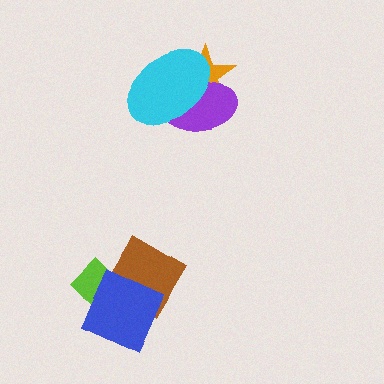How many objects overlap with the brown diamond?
2 objects overlap with the brown diamond.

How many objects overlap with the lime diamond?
2 objects overlap with the lime diamond.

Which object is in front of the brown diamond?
The blue square is in front of the brown diamond.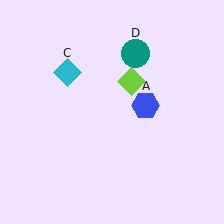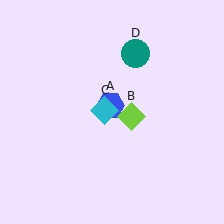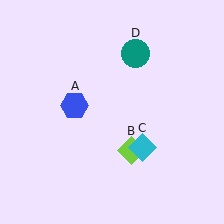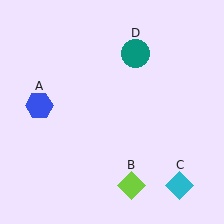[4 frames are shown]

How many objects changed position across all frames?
3 objects changed position: blue hexagon (object A), lime diamond (object B), cyan diamond (object C).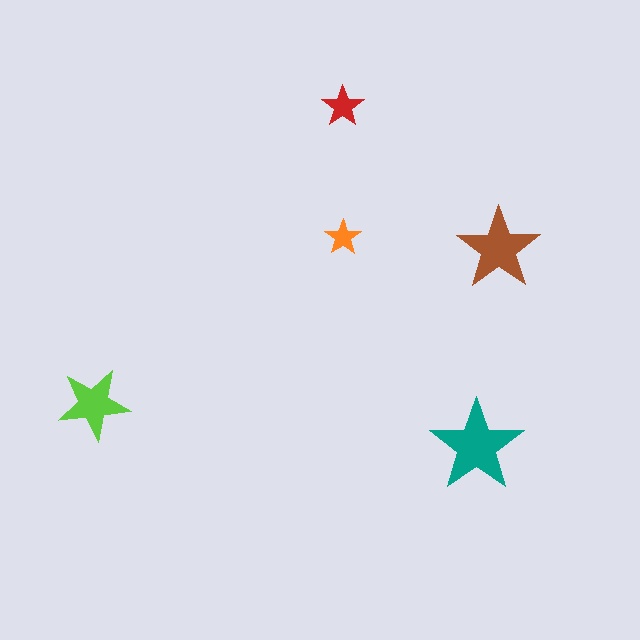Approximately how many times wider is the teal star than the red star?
About 2 times wider.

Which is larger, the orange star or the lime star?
The lime one.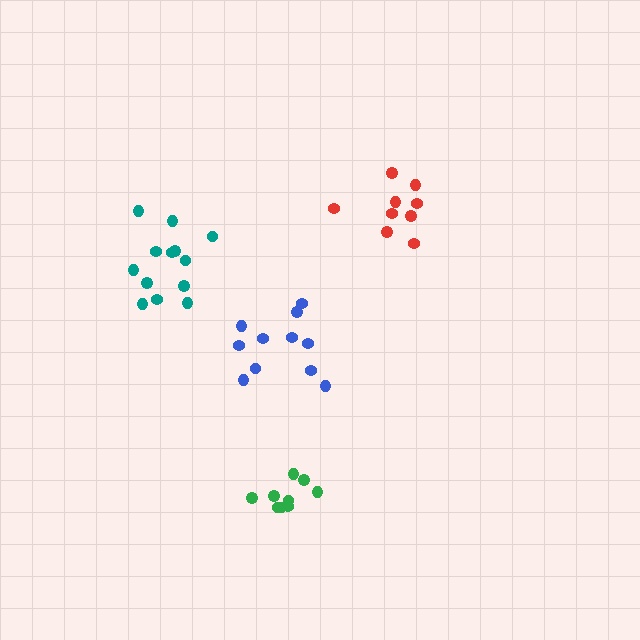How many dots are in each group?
Group 1: 9 dots, Group 2: 13 dots, Group 3: 9 dots, Group 4: 11 dots (42 total).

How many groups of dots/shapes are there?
There are 4 groups.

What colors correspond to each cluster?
The clusters are colored: red, teal, green, blue.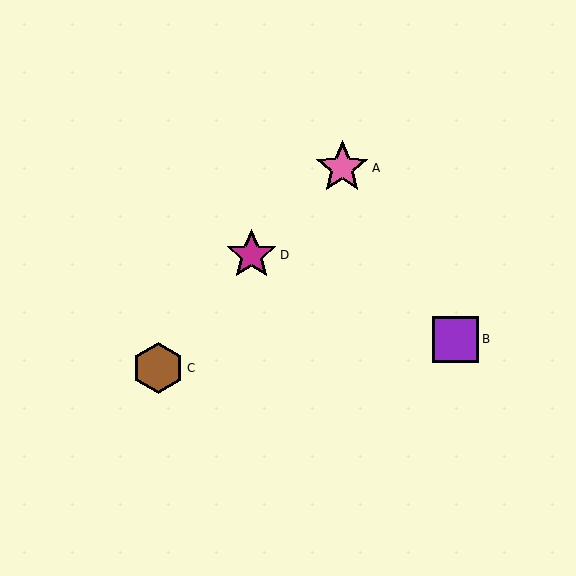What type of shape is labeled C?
Shape C is a brown hexagon.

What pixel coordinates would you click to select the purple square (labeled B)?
Click at (456, 339) to select the purple square B.